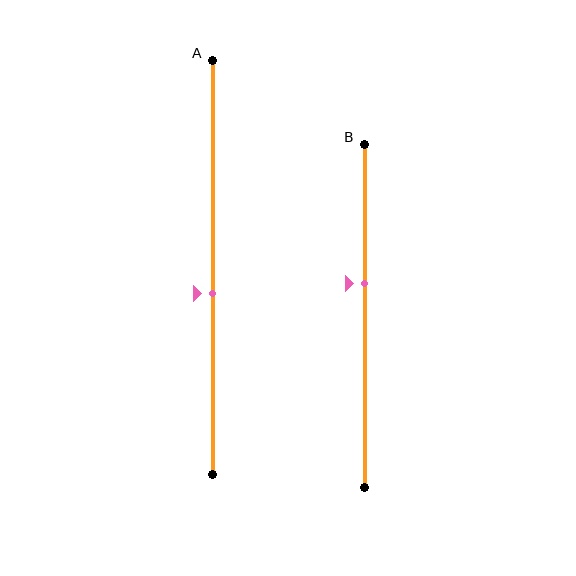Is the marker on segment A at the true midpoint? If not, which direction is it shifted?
No, the marker on segment A is shifted downward by about 6% of the segment length.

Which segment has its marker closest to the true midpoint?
Segment A has its marker closest to the true midpoint.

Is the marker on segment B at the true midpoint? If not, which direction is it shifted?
No, the marker on segment B is shifted upward by about 9% of the segment length.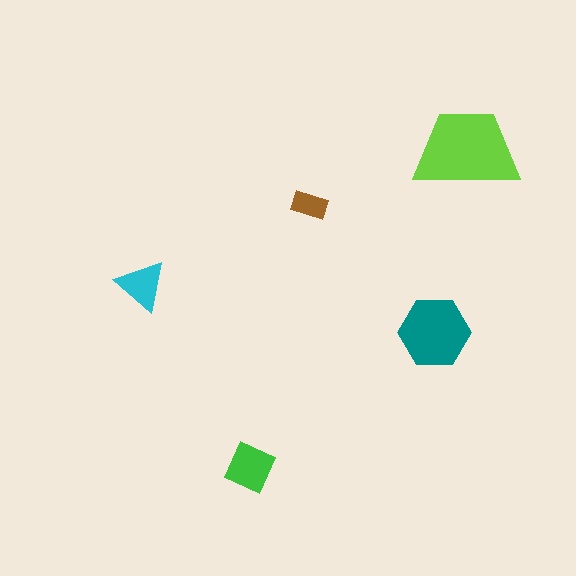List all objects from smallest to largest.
The brown rectangle, the cyan triangle, the green diamond, the teal hexagon, the lime trapezoid.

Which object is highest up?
The lime trapezoid is topmost.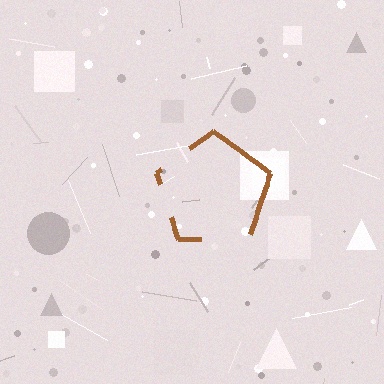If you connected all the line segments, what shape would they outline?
They would outline a pentagon.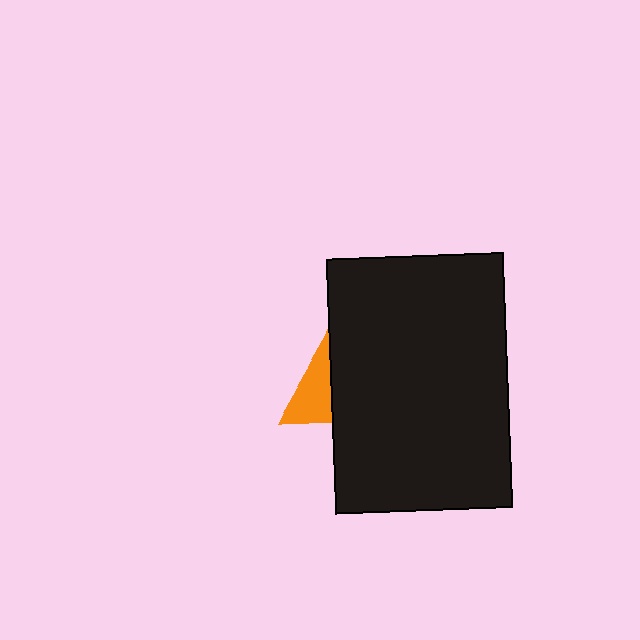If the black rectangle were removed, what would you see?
You would see the complete orange triangle.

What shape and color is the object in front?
The object in front is a black rectangle.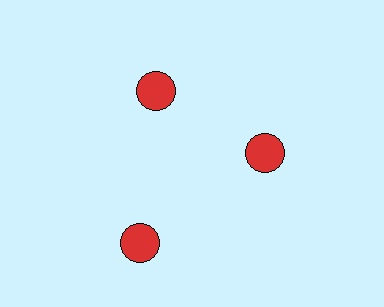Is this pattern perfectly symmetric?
No. The 3 red circles are arranged in a ring, but one element near the 7 o'clock position is pushed outward from the center, breaking the 3-fold rotational symmetry.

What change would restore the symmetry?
The symmetry would be restored by moving it inward, back onto the ring so that all 3 circles sit at equal angles and equal distance from the center.